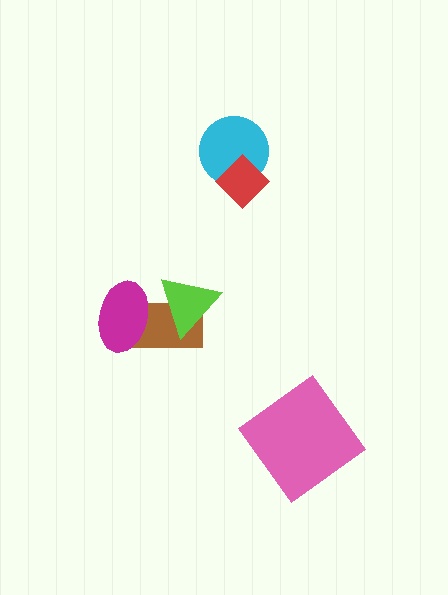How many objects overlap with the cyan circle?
1 object overlaps with the cyan circle.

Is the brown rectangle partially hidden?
Yes, it is partially covered by another shape.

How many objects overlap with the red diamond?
1 object overlaps with the red diamond.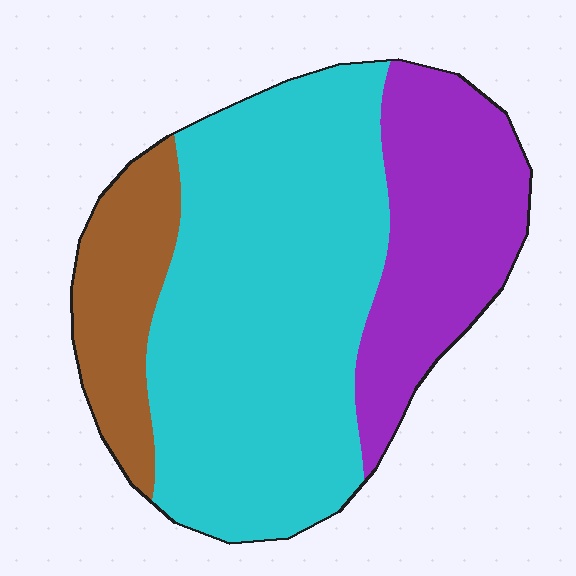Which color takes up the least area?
Brown, at roughly 15%.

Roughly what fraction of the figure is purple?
Purple covers around 25% of the figure.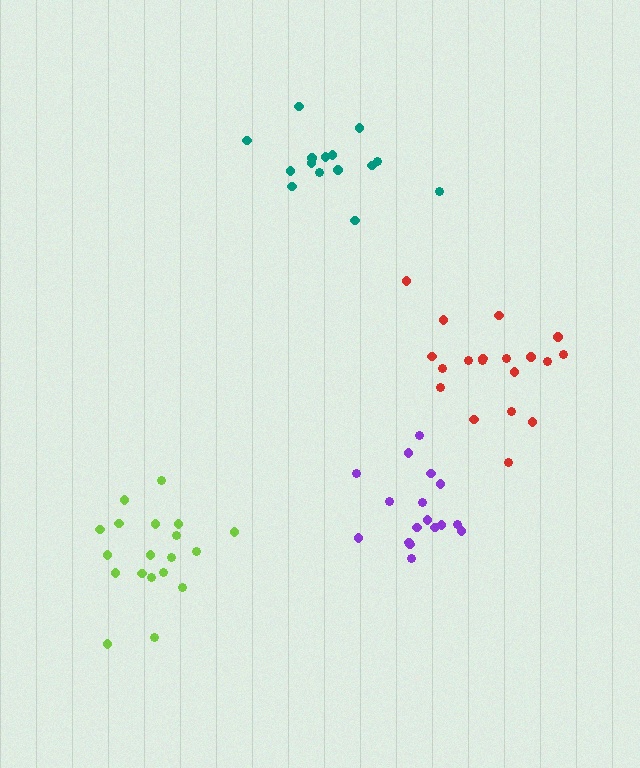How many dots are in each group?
Group 1: 19 dots, Group 2: 15 dots, Group 3: 19 dots, Group 4: 17 dots (70 total).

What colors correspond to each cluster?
The clusters are colored: lime, teal, red, purple.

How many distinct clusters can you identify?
There are 4 distinct clusters.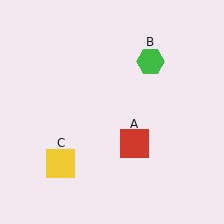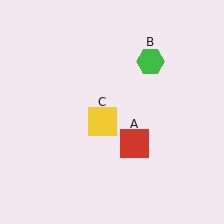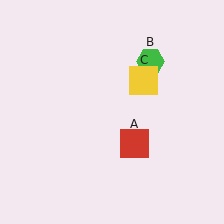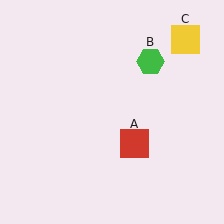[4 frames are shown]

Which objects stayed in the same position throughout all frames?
Red square (object A) and green hexagon (object B) remained stationary.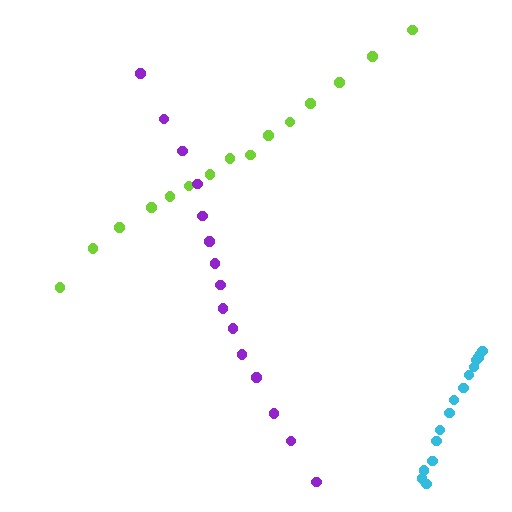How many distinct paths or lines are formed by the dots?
There are 3 distinct paths.